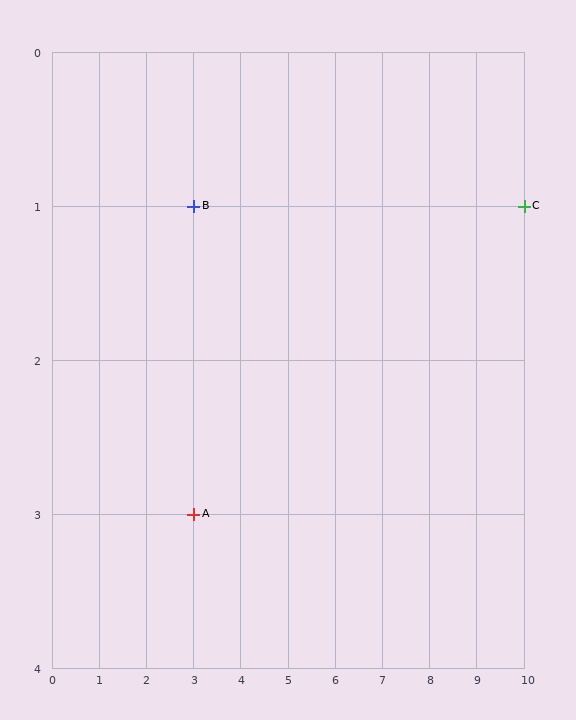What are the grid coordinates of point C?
Point C is at grid coordinates (10, 1).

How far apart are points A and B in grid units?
Points A and B are 2 rows apart.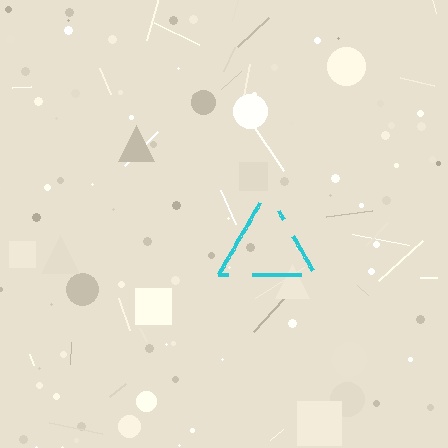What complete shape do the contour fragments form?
The contour fragments form a triangle.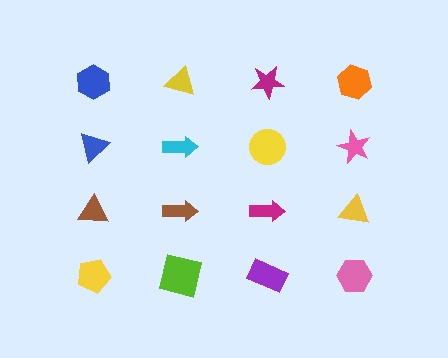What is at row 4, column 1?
A yellow pentagon.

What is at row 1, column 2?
A yellow triangle.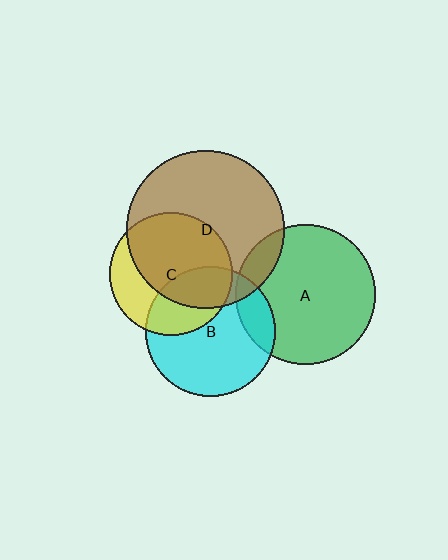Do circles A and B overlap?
Yes.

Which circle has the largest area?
Circle D (brown).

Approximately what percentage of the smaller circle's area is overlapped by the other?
Approximately 15%.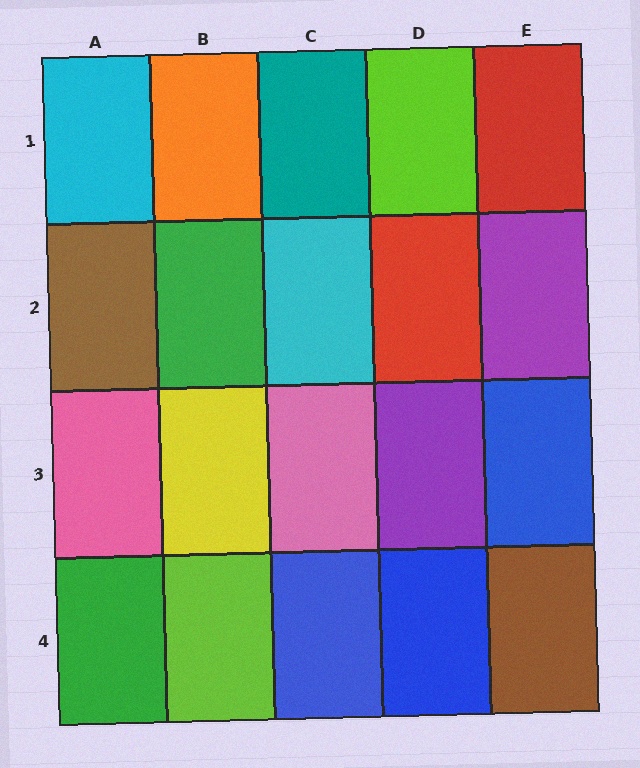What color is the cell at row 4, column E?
Brown.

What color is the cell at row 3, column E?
Blue.